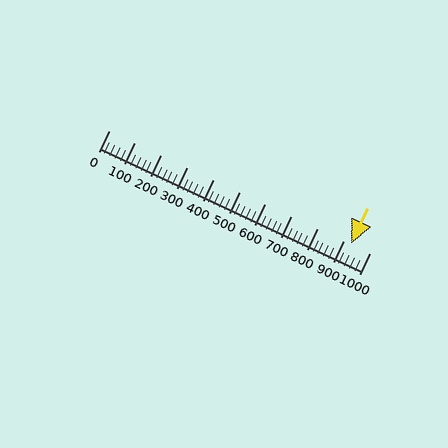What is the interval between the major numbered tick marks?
The major tick marks are spaced 100 units apart.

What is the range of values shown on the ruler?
The ruler shows values from 0 to 1000.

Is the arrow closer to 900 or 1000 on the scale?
The arrow is closer to 900.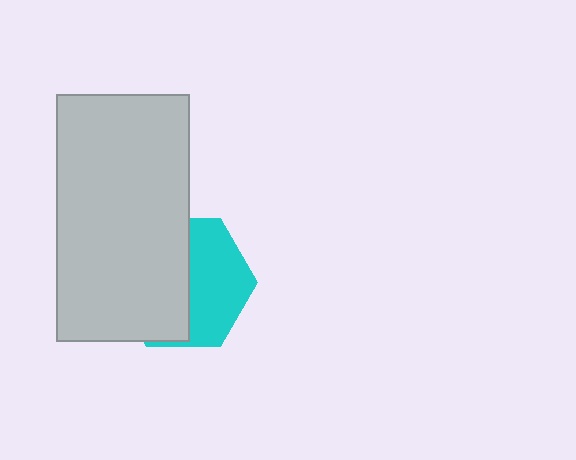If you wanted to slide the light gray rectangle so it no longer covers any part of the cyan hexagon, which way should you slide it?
Slide it left — that is the most direct way to separate the two shapes.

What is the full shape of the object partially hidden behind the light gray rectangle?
The partially hidden object is a cyan hexagon.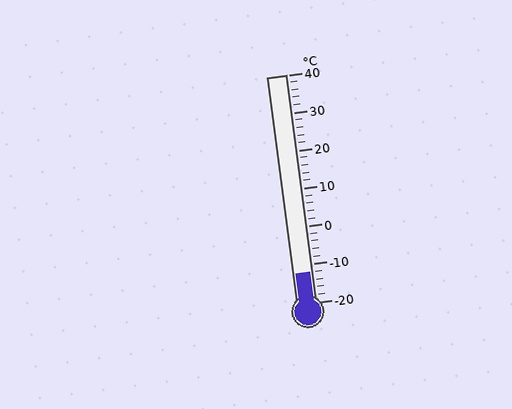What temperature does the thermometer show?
The thermometer shows approximately -12°C.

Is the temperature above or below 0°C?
The temperature is below 0°C.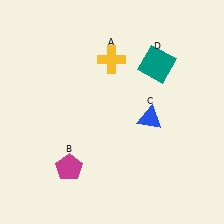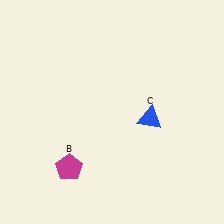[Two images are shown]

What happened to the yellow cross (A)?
The yellow cross (A) was removed in Image 2. It was in the top-left area of Image 1.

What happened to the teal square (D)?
The teal square (D) was removed in Image 2. It was in the top-right area of Image 1.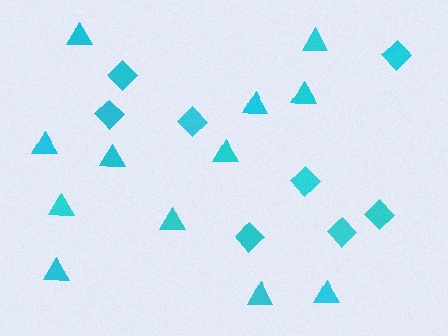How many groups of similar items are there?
There are 2 groups: one group of diamonds (8) and one group of triangles (12).